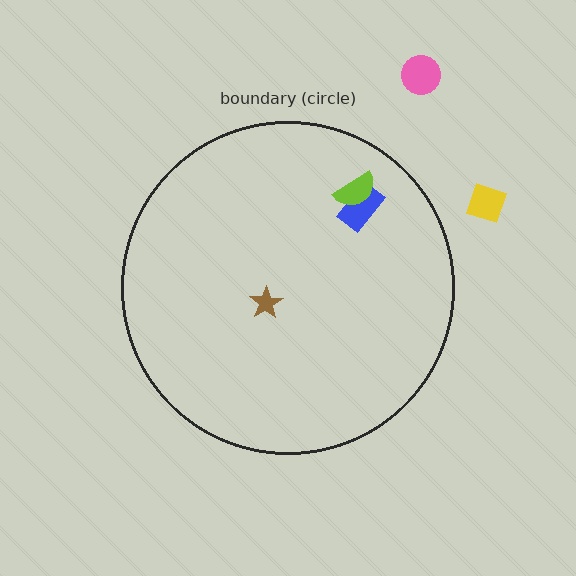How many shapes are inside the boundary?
3 inside, 2 outside.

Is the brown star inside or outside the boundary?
Inside.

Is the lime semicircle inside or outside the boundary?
Inside.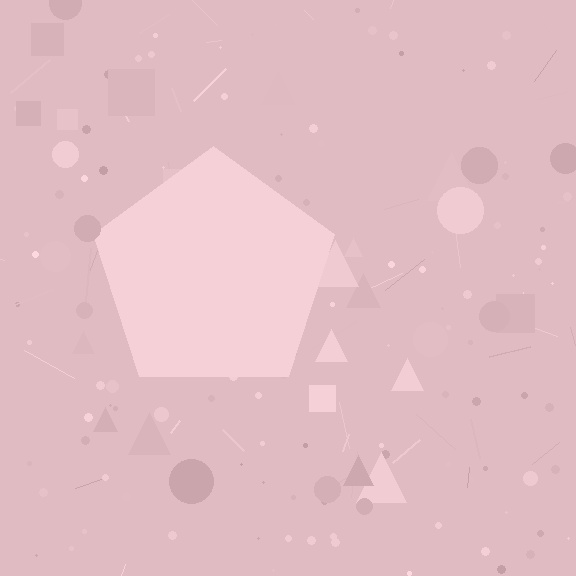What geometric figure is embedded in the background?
A pentagon is embedded in the background.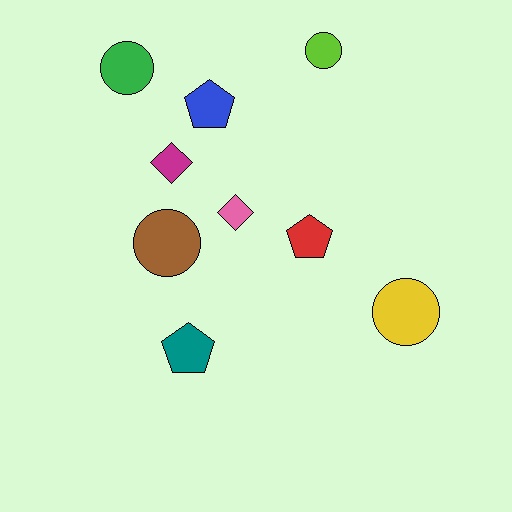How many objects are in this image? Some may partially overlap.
There are 9 objects.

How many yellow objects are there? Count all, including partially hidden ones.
There is 1 yellow object.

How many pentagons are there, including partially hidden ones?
There are 3 pentagons.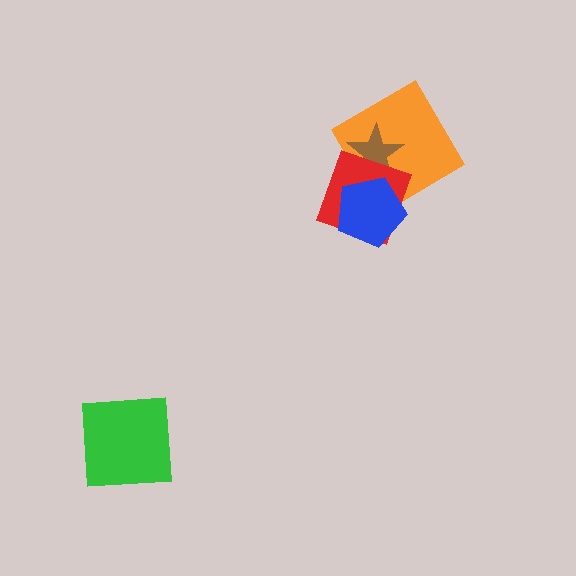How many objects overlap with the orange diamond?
3 objects overlap with the orange diamond.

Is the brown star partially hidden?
Yes, it is partially covered by another shape.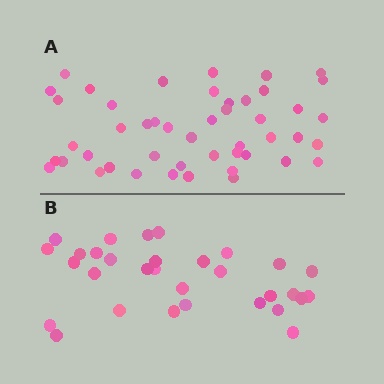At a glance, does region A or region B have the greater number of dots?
Region A (the top region) has more dots.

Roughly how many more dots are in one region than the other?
Region A has approximately 15 more dots than region B.